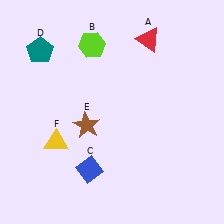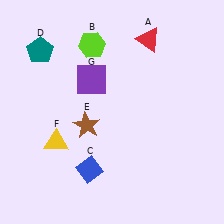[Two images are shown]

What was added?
A purple square (G) was added in Image 2.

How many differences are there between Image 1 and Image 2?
There is 1 difference between the two images.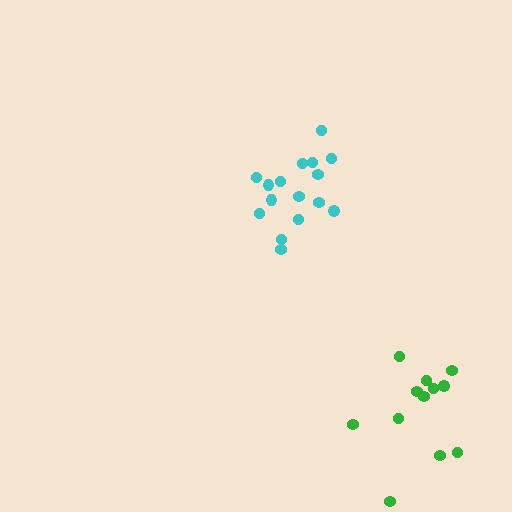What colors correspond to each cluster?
The clusters are colored: cyan, green.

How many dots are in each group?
Group 1: 16 dots, Group 2: 12 dots (28 total).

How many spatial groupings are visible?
There are 2 spatial groupings.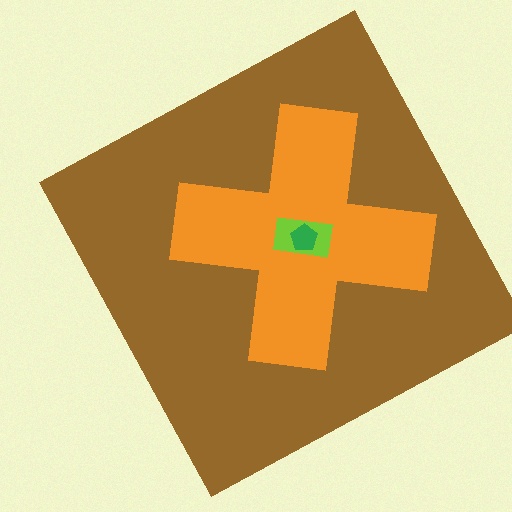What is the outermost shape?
The brown square.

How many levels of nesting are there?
4.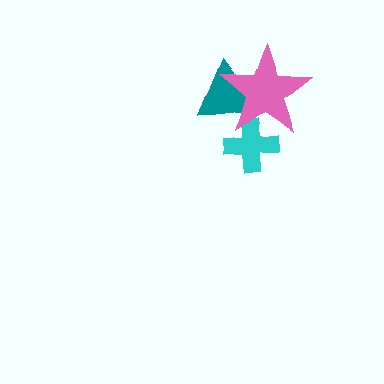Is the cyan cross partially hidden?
Yes, it is partially covered by another shape.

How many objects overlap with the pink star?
2 objects overlap with the pink star.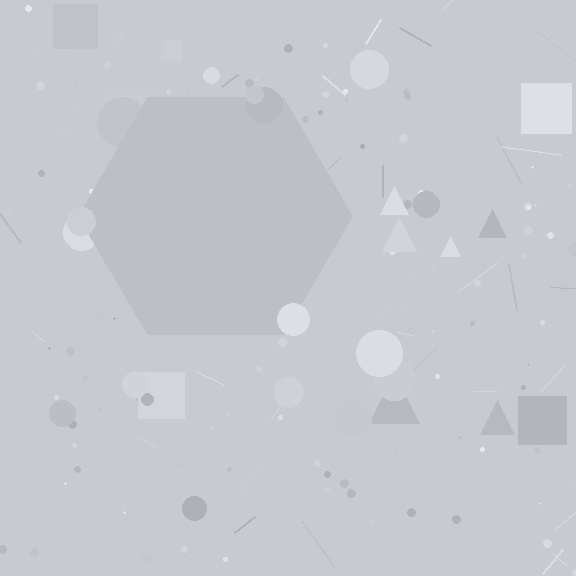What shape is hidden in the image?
A hexagon is hidden in the image.